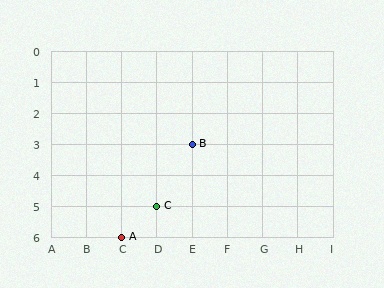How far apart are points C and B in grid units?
Points C and B are 1 column and 2 rows apart (about 2.2 grid units diagonally).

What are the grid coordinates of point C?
Point C is at grid coordinates (D, 5).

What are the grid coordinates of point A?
Point A is at grid coordinates (C, 6).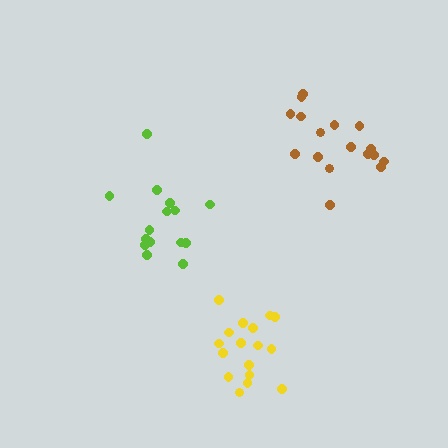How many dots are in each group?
Group 1: 15 dots, Group 2: 17 dots, Group 3: 17 dots (49 total).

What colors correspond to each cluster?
The clusters are colored: lime, brown, yellow.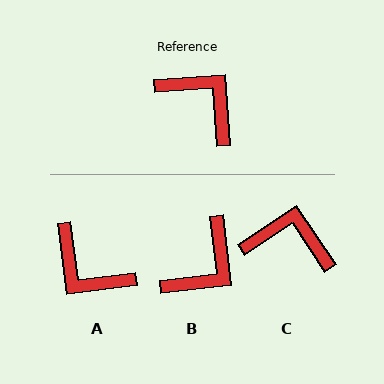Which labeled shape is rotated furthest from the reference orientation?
A, about 177 degrees away.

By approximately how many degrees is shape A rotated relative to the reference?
Approximately 177 degrees clockwise.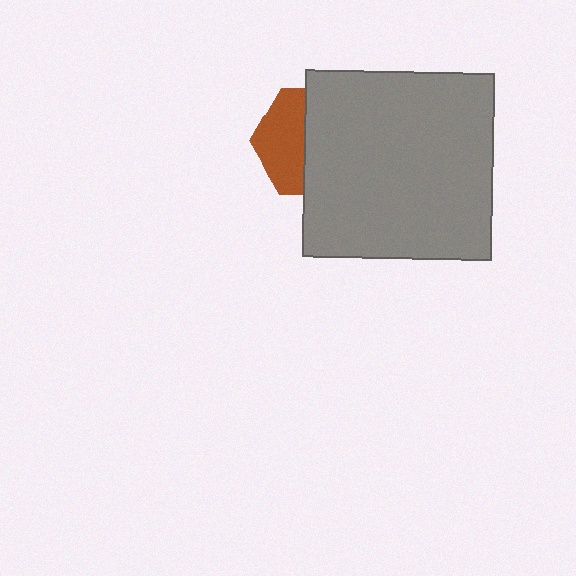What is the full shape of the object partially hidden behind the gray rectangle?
The partially hidden object is a brown hexagon.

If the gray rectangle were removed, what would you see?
You would see the complete brown hexagon.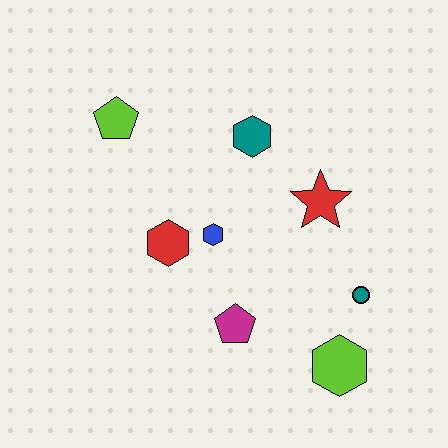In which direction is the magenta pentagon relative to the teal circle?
The magenta pentagon is to the left of the teal circle.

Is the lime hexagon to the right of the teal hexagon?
Yes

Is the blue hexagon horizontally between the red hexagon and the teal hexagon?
Yes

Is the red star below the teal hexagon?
Yes